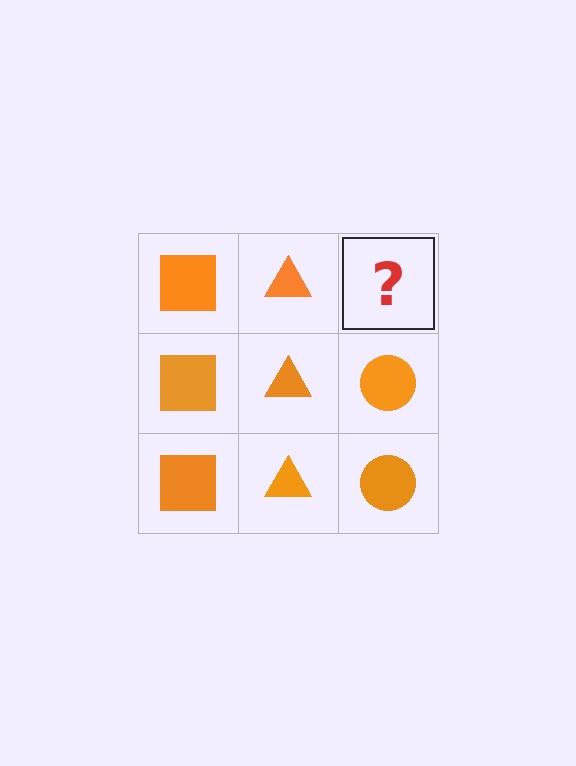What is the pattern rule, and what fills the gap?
The rule is that each column has a consistent shape. The gap should be filled with an orange circle.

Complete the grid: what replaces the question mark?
The question mark should be replaced with an orange circle.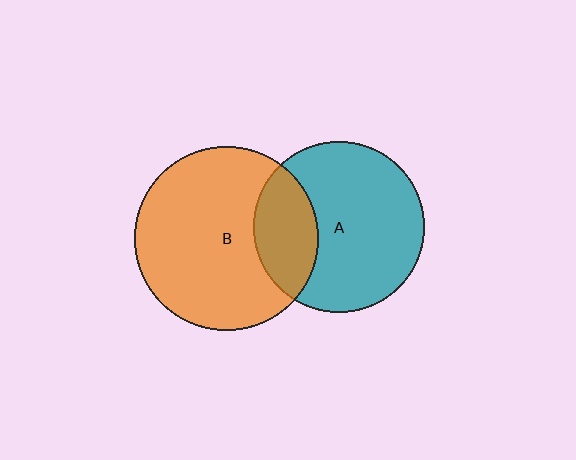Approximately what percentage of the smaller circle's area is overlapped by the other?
Approximately 25%.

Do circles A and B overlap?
Yes.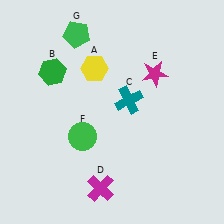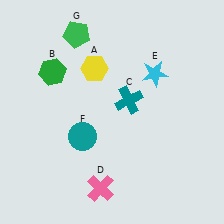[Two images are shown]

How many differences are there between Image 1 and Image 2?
There are 3 differences between the two images.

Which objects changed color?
D changed from magenta to pink. E changed from magenta to cyan. F changed from green to teal.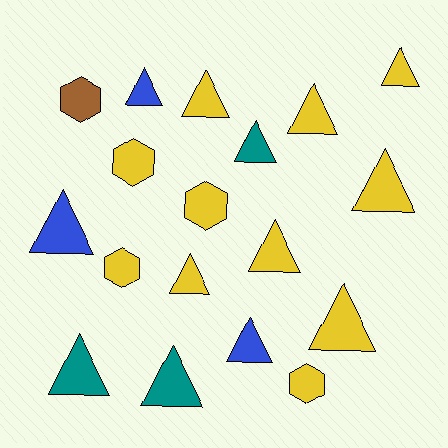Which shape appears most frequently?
Triangle, with 13 objects.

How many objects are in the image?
There are 18 objects.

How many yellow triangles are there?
There are 7 yellow triangles.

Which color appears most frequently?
Yellow, with 11 objects.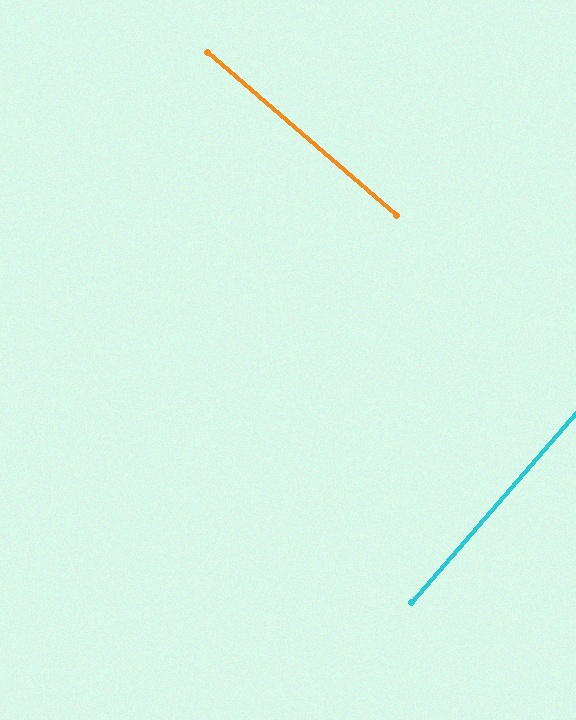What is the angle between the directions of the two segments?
Approximately 90 degrees.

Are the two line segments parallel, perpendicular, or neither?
Perpendicular — they meet at approximately 90°.